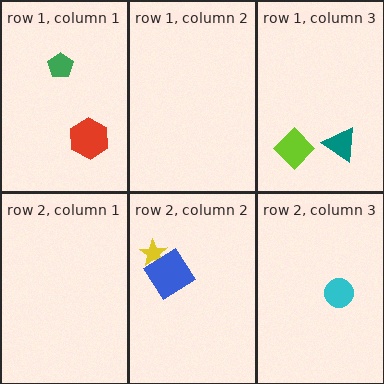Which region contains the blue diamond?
The row 2, column 2 region.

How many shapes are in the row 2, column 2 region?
2.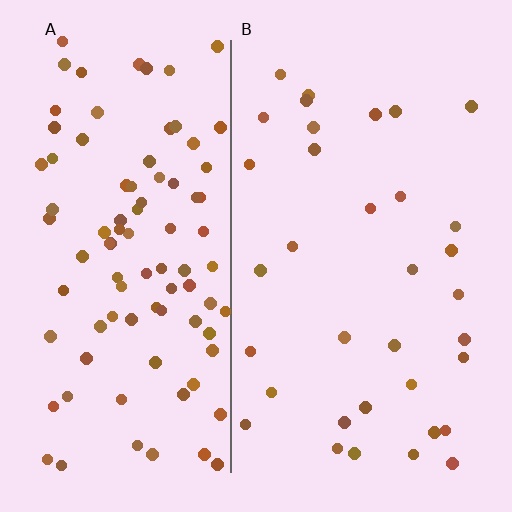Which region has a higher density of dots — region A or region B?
A (the left).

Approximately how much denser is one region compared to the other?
Approximately 2.7× — region A over region B.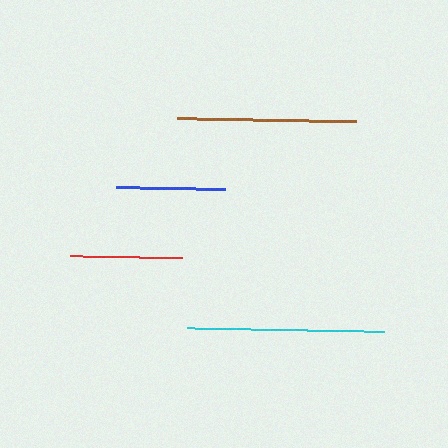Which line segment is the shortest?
The blue line is the shortest at approximately 109 pixels.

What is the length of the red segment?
The red segment is approximately 112 pixels long.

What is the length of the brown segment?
The brown segment is approximately 179 pixels long.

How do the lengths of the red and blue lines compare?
The red and blue lines are approximately the same length.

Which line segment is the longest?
The cyan line is the longest at approximately 197 pixels.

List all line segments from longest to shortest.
From longest to shortest: cyan, brown, red, blue.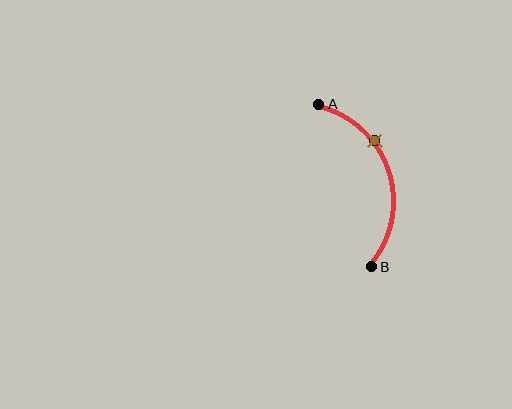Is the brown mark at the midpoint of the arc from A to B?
No. The brown mark lies on the arc but is closer to endpoint A. The arc midpoint would be at the point on the curve equidistant along the arc from both A and B.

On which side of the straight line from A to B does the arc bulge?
The arc bulges to the right of the straight line connecting A and B.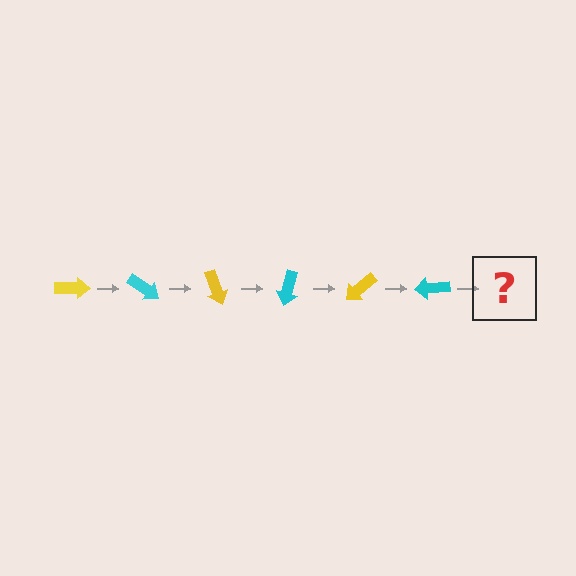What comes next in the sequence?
The next element should be a yellow arrow, rotated 210 degrees from the start.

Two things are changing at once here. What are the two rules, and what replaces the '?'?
The two rules are that it rotates 35 degrees each step and the color cycles through yellow and cyan. The '?' should be a yellow arrow, rotated 210 degrees from the start.